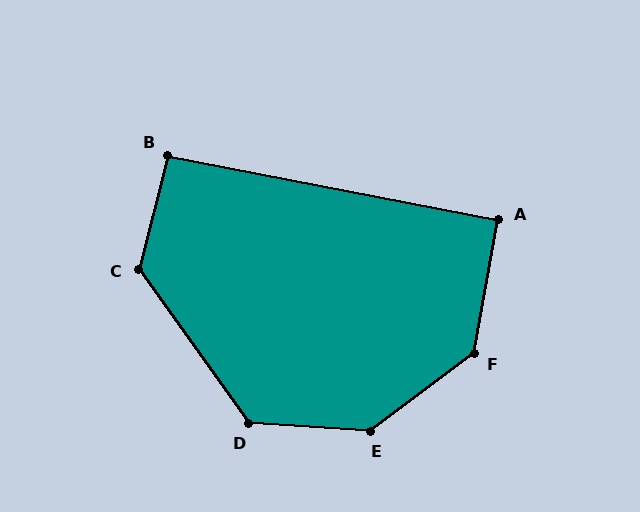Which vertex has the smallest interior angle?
A, at approximately 91 degrees.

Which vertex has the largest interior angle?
E, at approximately 139 degrees.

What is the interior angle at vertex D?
Approximately 129 degrees (obtuse).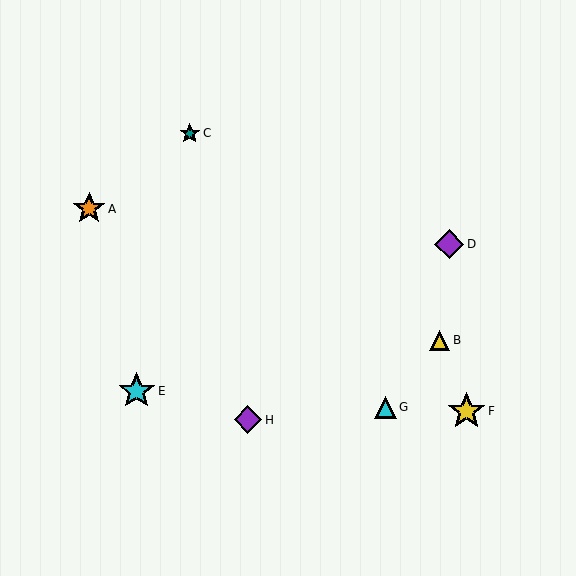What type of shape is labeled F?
Shape F is a yellow star.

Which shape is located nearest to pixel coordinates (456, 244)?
The purple diamond (labeled D) at (449, 244) is nearest to that location.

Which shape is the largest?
The yellow star (labeled F) is the largest.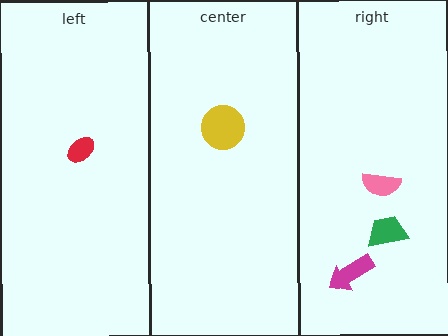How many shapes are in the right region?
3.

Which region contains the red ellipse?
The left region.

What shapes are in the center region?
The yellow circle.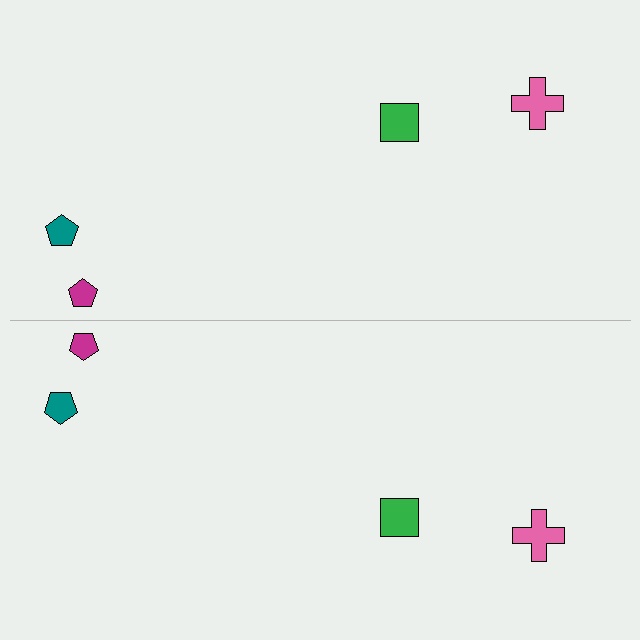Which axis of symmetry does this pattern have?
The pattern has a horizontal axis of symmetry running through the center of the image.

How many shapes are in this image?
There are 8 shapes in this image.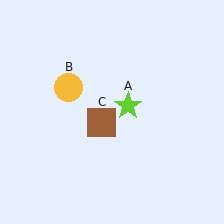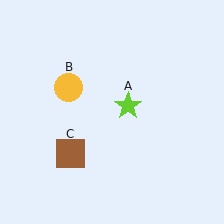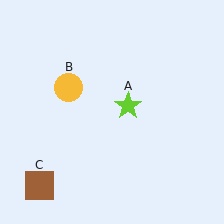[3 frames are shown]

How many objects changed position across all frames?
1 object changed position: brown square (object C).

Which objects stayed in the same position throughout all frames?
Lime star (object A) and yellow circle (object B) remained stationary.